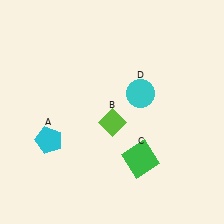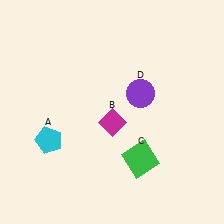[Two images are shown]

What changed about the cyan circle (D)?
In Image 1, D is cyan. In Image 2, it changed to purple.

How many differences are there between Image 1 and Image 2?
There are 2 differences between the two images.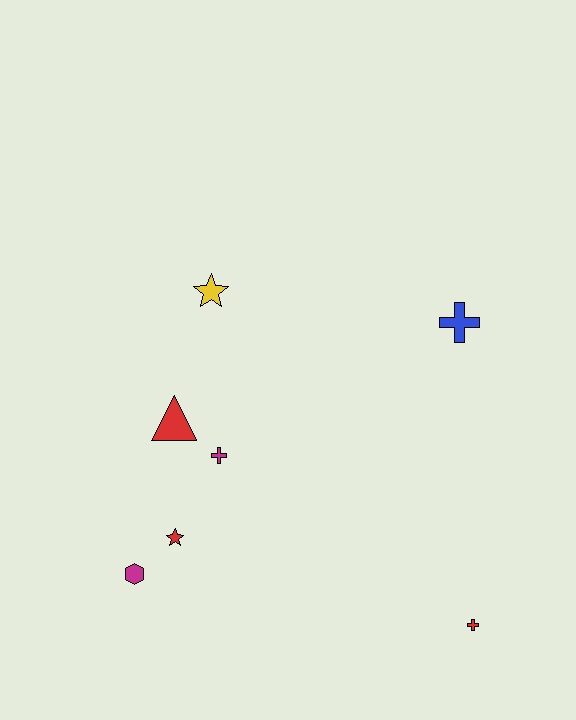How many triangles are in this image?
There is 1 triangle.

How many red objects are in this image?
There are 3 red objects.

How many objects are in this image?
There are 7 objects.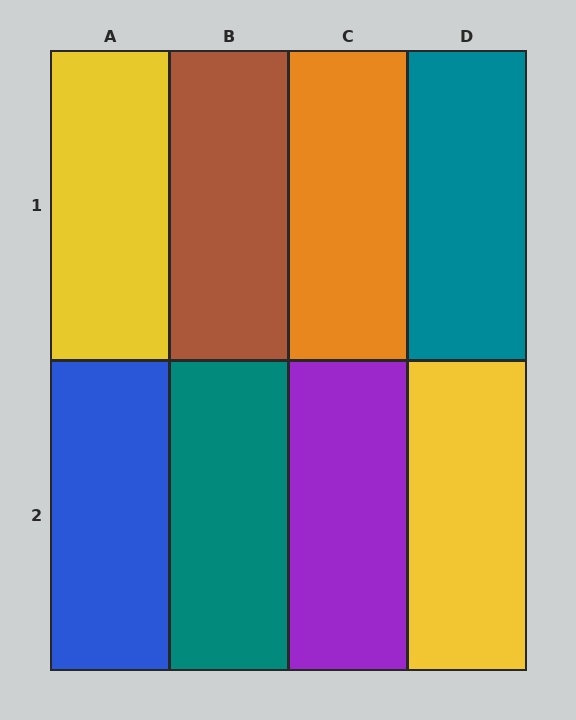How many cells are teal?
2 cells are teal.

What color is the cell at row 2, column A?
Blue.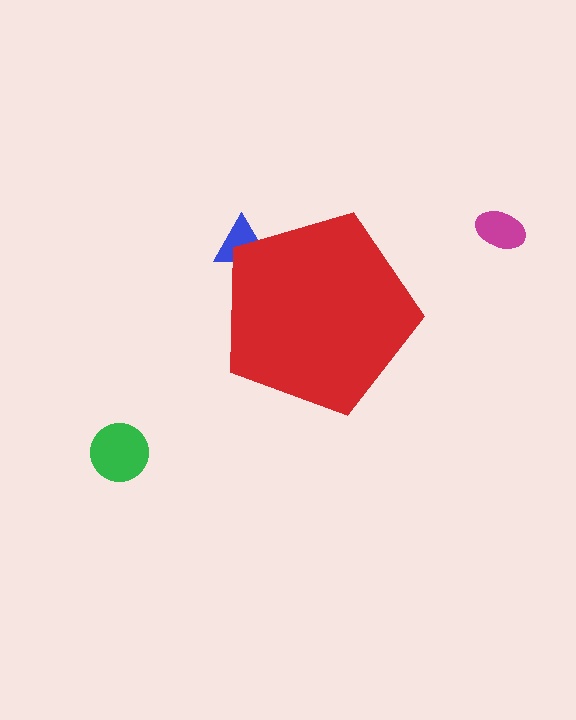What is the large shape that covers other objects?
A red pentagon.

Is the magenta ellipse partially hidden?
No, the magenta ellipse is fully visible.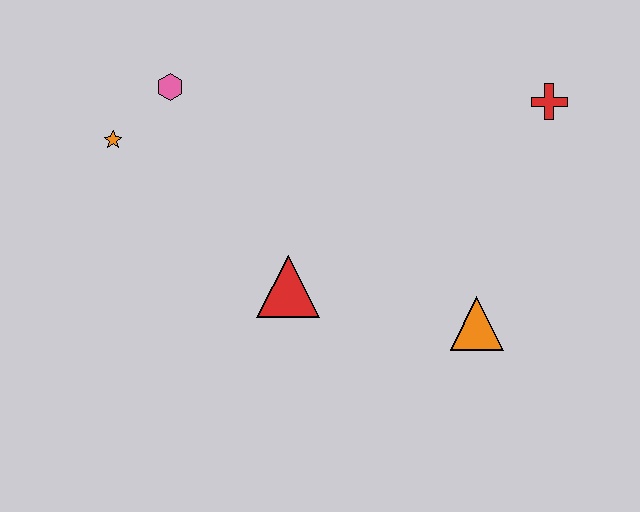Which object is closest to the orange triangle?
The red triangle is closest to the orange triangle.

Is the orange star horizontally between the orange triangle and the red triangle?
No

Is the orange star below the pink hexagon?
Yes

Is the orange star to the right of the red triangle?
No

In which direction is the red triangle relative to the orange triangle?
The red triangle is to the left of the orange triangle.